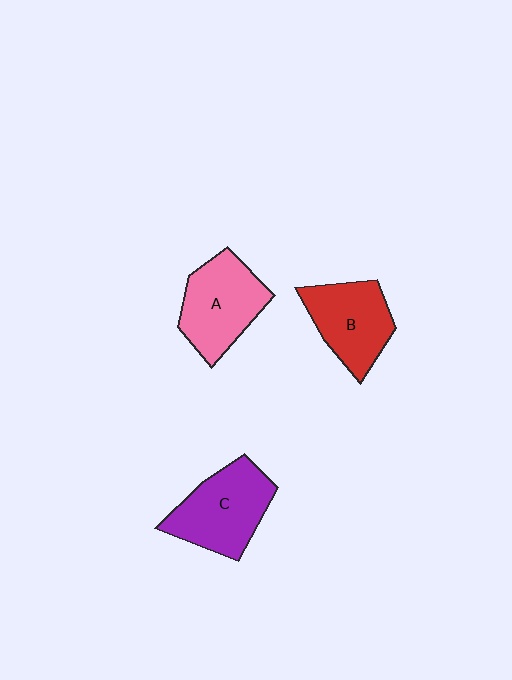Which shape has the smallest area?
Shape B (red).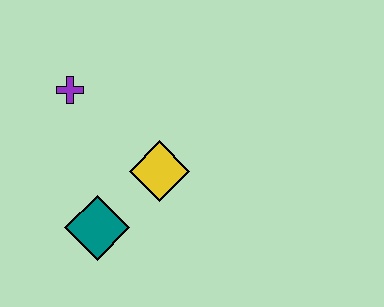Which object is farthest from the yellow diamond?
The purple cross is farthest from the yellow diamond.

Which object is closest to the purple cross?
The yellow diamond is closest to the purple cross.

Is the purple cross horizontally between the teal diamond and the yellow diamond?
No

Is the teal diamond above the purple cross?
No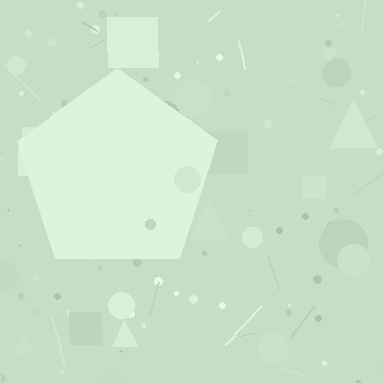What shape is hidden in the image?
A pentagon is hidden in the image.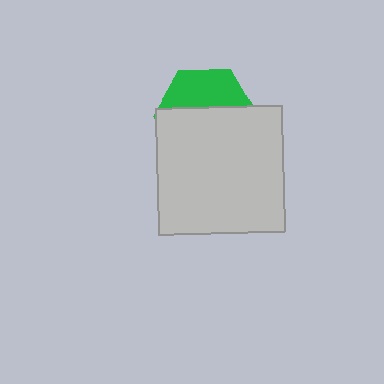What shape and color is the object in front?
The object in front is a light gray square.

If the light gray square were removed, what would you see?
You would see the complete green hexagon.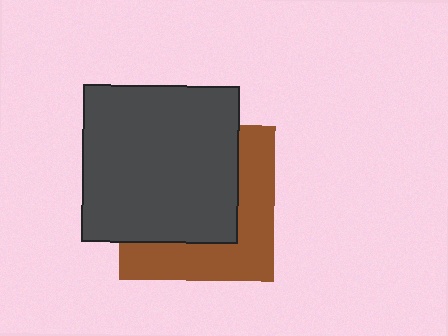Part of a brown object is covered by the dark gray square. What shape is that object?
It is a square.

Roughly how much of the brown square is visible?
A small part of it is visible (roughly 42%).